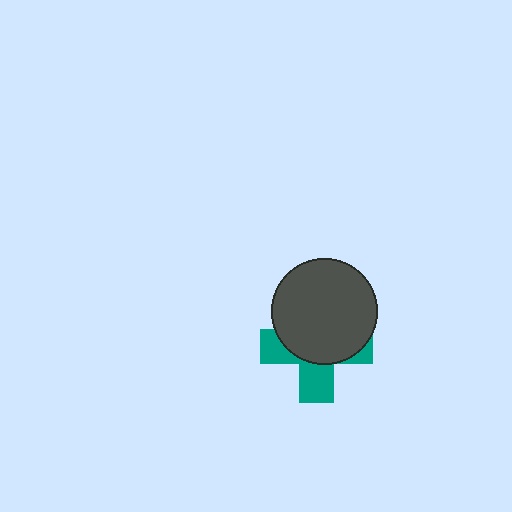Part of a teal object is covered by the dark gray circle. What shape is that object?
It is a cross.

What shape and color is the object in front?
The object in front is a dark gray circle.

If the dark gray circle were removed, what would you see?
You would see the complete teal cross.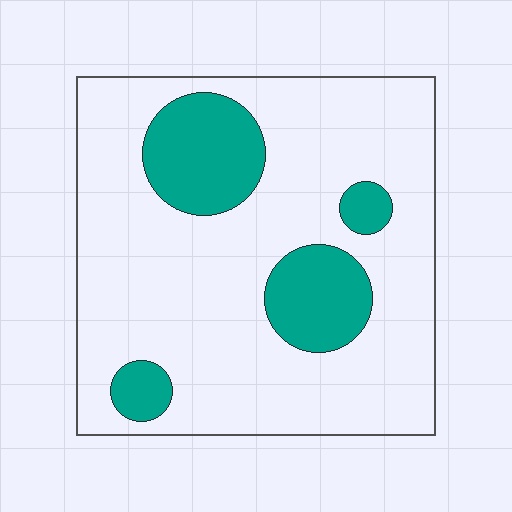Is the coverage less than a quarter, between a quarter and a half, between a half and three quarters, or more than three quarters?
Less than a quarter.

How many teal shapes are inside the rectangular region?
4.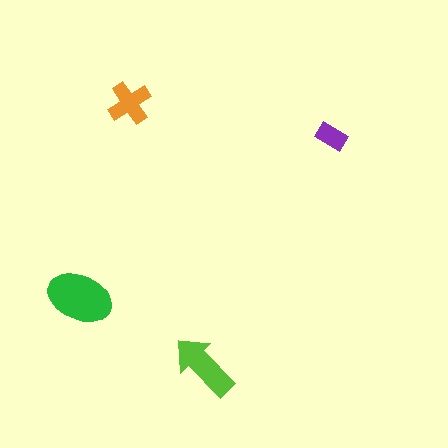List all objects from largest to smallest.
The green ellipse, the lime arrow, the orange cross, the purple rectangle.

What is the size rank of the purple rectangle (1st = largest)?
4th.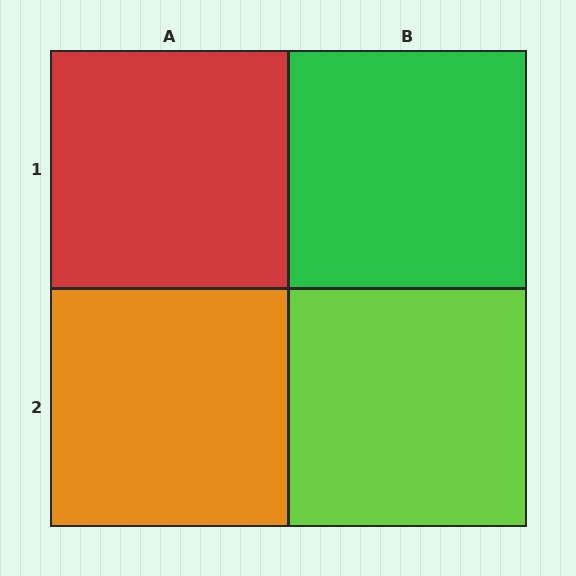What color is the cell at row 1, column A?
Red.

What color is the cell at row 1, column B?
Green.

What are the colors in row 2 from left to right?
Orange, lime.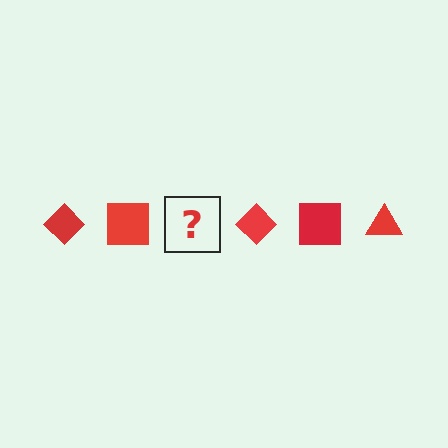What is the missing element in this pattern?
The missing element is a red triangle.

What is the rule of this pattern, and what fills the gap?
The rule is that the pattern cycles through diamond, square, triangle shapes in red. The gap should be filled with a red triangle.